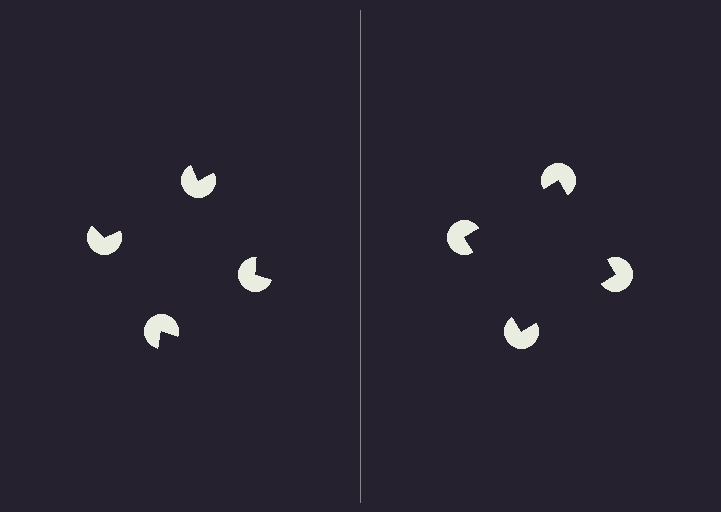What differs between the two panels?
The pac-man discs are positioned identically on both sides; only the wedge orientations differ. On the right they align to a square; on the left they are misaligned.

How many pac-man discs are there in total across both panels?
8 — 4 on each side.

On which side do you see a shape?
An illusory square appears on the right side. On the left side the wedge cuts are rotated, so no coherent shape forms.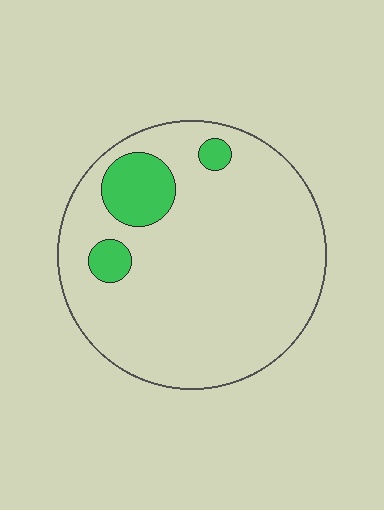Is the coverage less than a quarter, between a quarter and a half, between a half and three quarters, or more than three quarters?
Less than a quarter.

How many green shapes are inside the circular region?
3.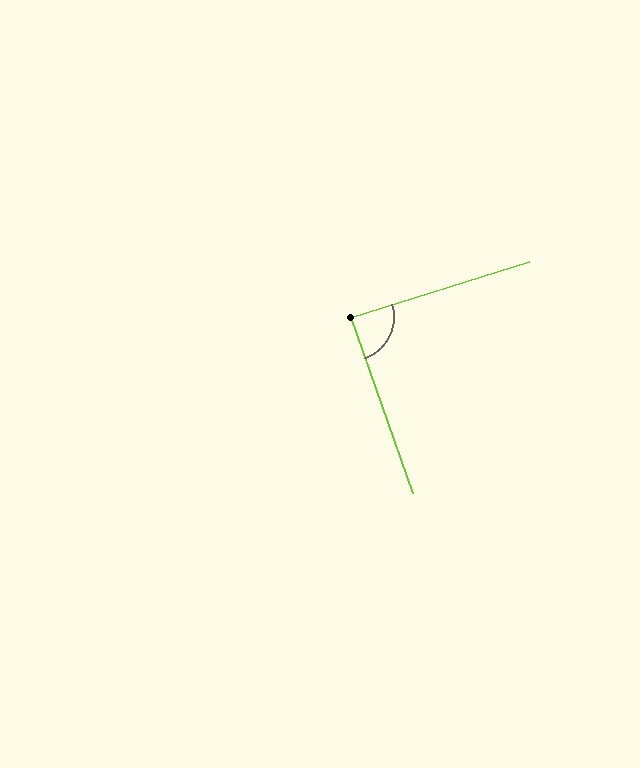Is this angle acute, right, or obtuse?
It is approximately a right angle.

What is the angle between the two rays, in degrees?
Approximately 88 degrees.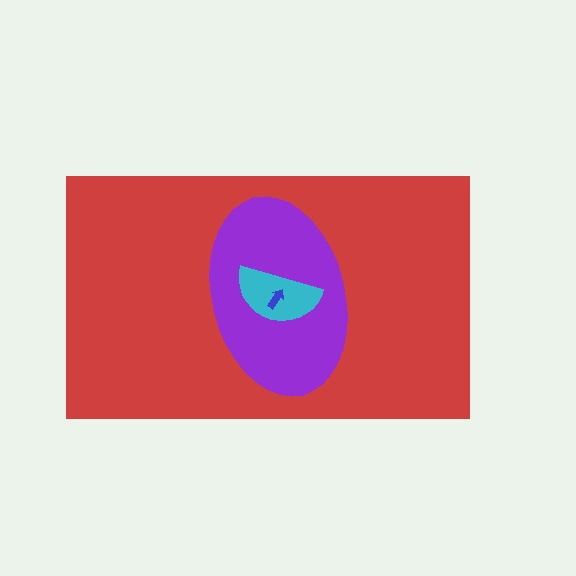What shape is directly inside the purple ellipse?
The cyan semicircle.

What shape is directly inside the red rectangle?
The purple ellipse.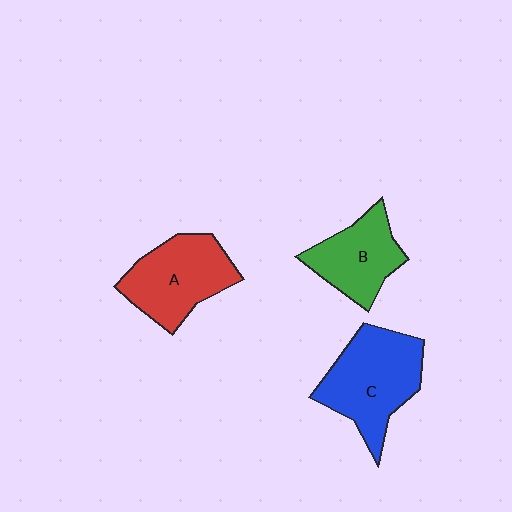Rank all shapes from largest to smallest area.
From largest to smallest: C (blue), A (red), B (green).